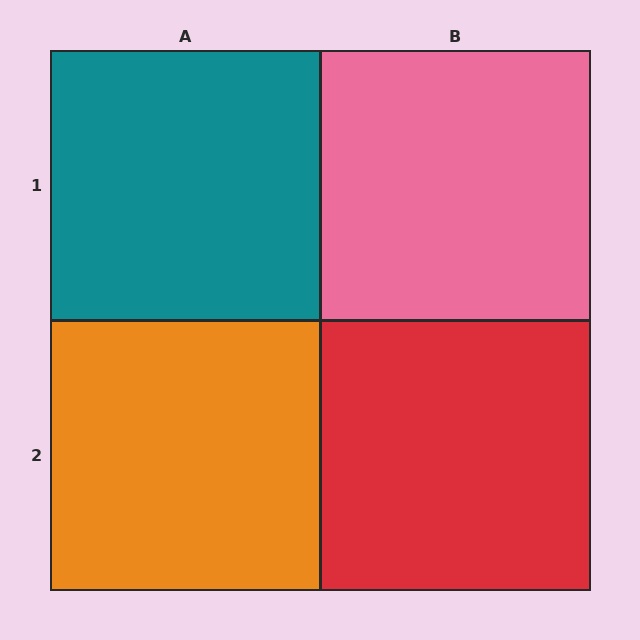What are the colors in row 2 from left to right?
Orange, red.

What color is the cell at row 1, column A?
Teal.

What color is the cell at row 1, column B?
Pink.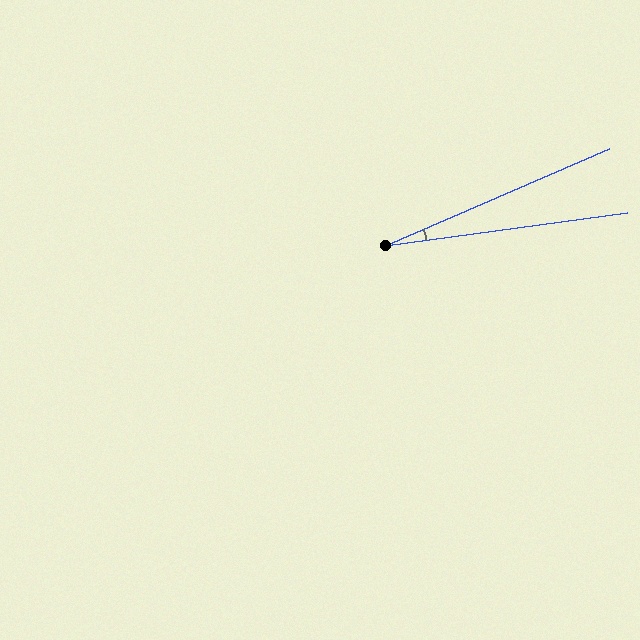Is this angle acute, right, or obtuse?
It is acute.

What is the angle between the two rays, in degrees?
Approximately 16 degrees.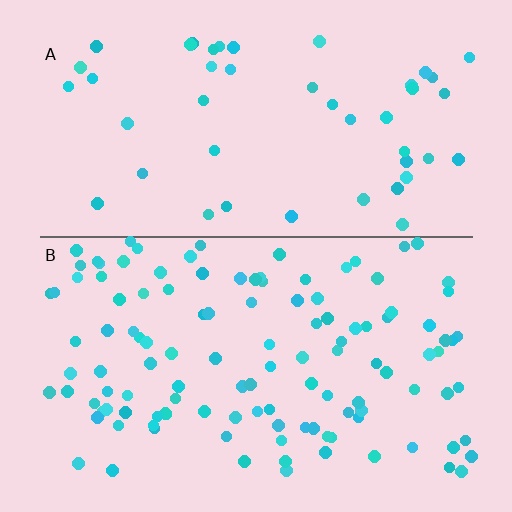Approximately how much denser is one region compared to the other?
Approximately 2.5× — region B over region A.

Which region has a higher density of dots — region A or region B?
B (the bottom).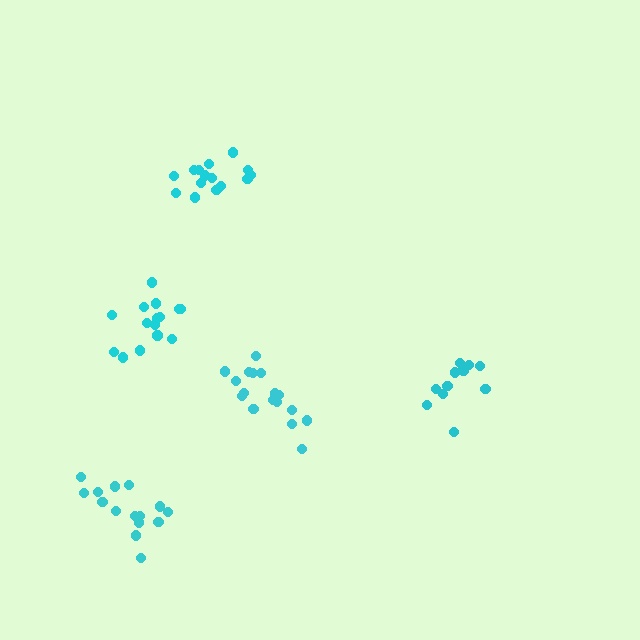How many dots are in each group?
Group 1: 15 dots, Group 2: 11 dots, Group 3: 15 dots, Group 4: 15 dots, Group 5: 17 dots (73 total).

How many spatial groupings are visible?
There are 5 spatial groupings.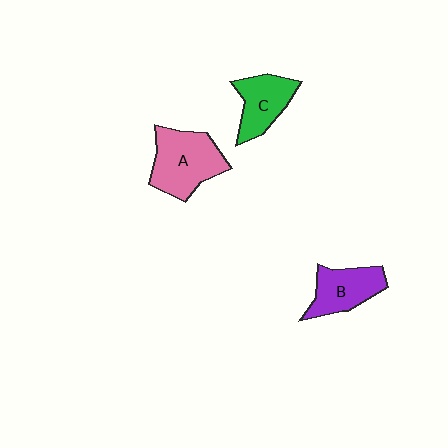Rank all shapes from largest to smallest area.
From largest to smallest: A (pink), B (purple), C (green).